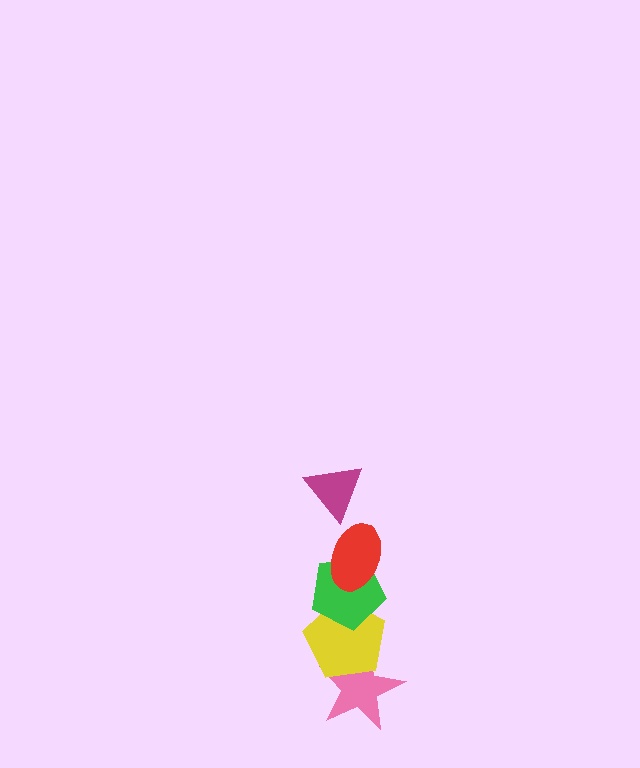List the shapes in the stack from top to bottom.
From top to bottom: the magenta triangle, the red ellipse, the green pentagon, the yellow pentagon, the pink star.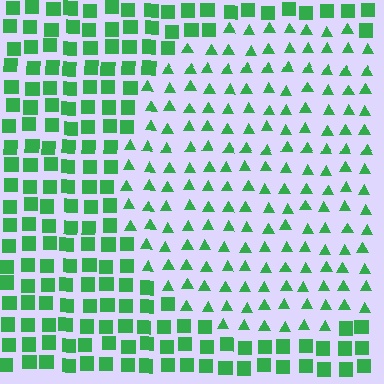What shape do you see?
I see a circle.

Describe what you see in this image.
The image is filled with small green elements arranged in a uniform grid. A circle-shaped region contains triangles, while the surrounding area contains squares. The boundary is defined purely by the change in element shape.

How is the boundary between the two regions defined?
The boundary is defined by a change in element shape: triangles inside vs. squares outside. All elements share the same color and spacing.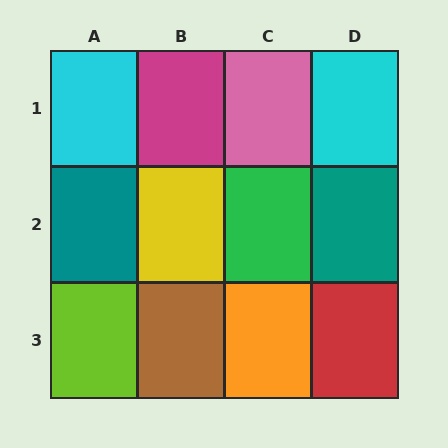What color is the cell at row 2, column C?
Green.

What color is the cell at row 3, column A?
Lime.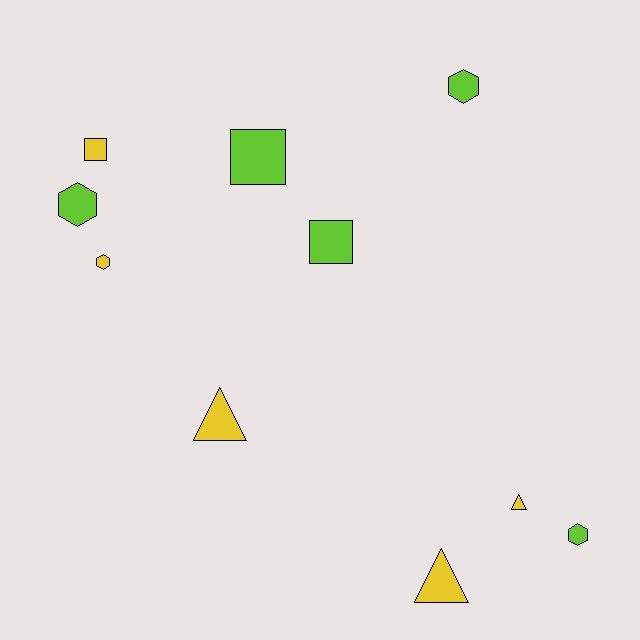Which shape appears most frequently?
Hexagon, with 4 objects.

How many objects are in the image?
There are 10 objects.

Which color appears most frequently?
Yellow, with 5 objects.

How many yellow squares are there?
There is 1 yellow square.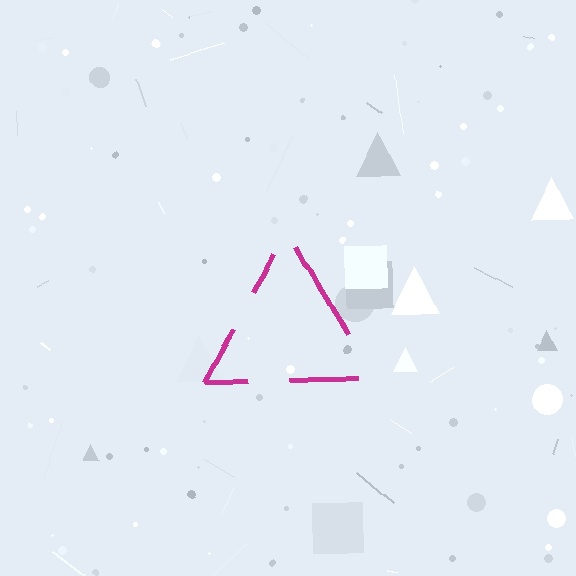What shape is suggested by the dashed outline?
The dashed outline suggests a triangle.